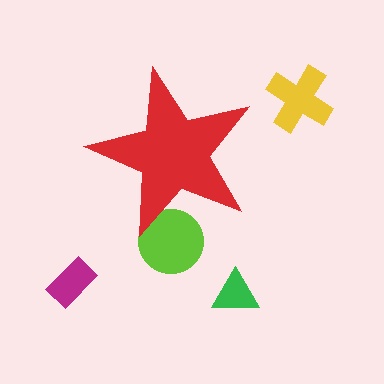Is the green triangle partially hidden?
No, the green triangle is fully visible.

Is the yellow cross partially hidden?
No, the yellow cross is fully visible.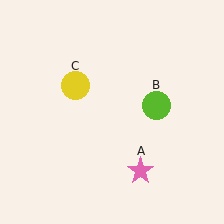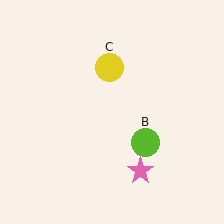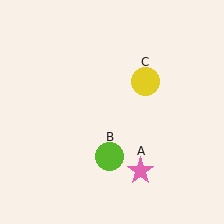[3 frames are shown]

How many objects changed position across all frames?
2 objects changed position: lime circle (object B), yellow circle (object C).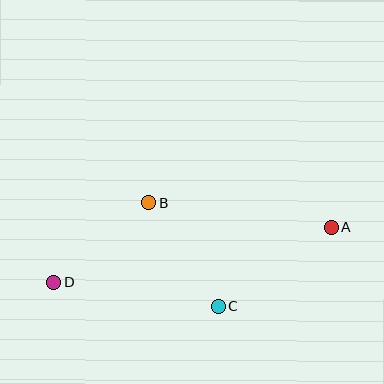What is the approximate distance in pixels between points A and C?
The distance between A and C is approximately 137 pixels.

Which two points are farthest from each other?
Points A and D are farthest from each other.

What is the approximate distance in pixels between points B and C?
The distance between B and C is approximately 125 pixels.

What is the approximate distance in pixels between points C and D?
The distance between C and D is approximately 167 pixels.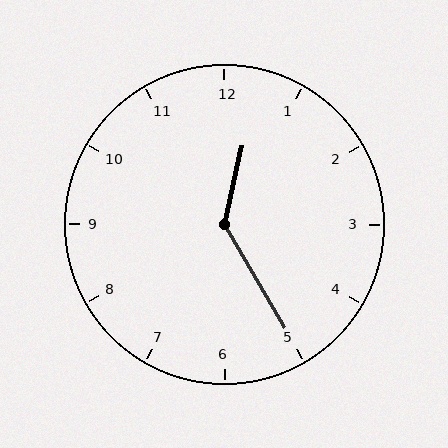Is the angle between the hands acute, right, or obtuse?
It is obtuse.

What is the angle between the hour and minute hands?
Approximately 138 degrees.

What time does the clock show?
12:25.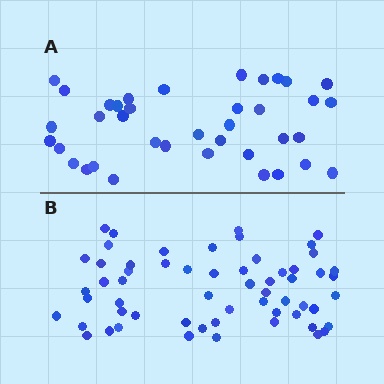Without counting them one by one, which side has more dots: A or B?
Region B (the bottom region) has more dots.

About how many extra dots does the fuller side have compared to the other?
Region B has approximately 20 more dots than region A.